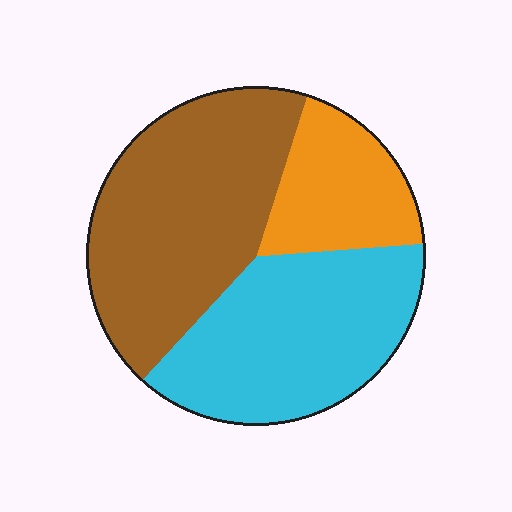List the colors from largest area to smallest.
From largest to smallest: brown, cyan, orange.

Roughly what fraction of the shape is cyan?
Cyan covers about 40% of the shape.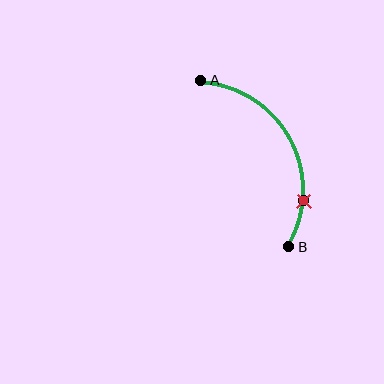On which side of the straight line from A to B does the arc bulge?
The arc bulges to the right of the straight line connecting A and B.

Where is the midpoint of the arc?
The arc midpoint is the point on the curve farthest from the straight line joining A and B. It sits to the right of that line.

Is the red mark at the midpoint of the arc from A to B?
No. The red mark lies on the arc but is closer to endpoint B. The arc midpoint would be at the point on the curve equidistant along the arc from both A and B.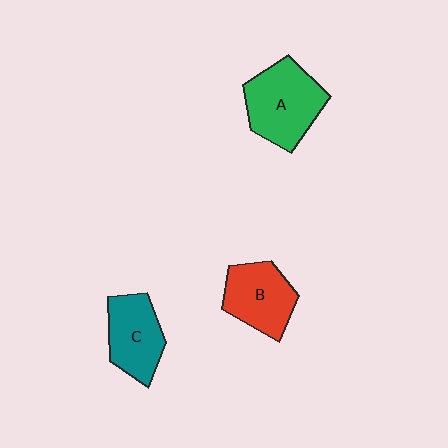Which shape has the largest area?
Shape A (green).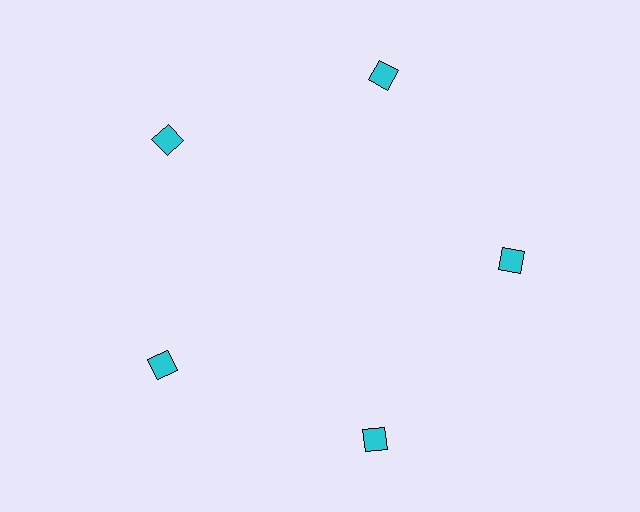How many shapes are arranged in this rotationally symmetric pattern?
There are 5 shapes, arranged in 5 groups of 1.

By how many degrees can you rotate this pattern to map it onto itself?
The pattern maps onto itself every 72 degrees of rotation.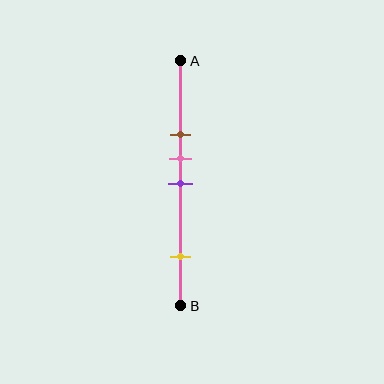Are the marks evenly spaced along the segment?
No, the marks are not evenly spaced.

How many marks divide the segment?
There are 4 marks dividing the segment.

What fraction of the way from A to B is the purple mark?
The purple mark is approximately 50% (0.5) of the way from A to B.